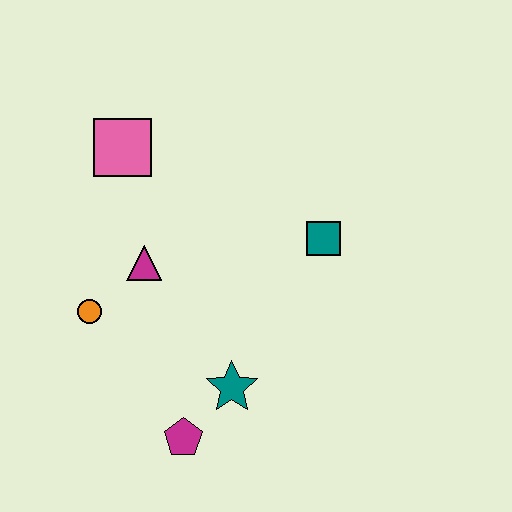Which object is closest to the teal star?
The magenta pentagon is closest to the teal star.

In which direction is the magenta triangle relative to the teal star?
The magenta triangle is above the teal star.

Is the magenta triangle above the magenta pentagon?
Yes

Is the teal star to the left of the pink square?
No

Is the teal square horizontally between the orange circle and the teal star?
No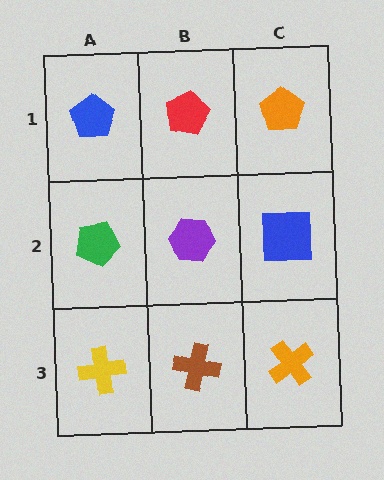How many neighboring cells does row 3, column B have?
3.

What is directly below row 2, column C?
An orange cross.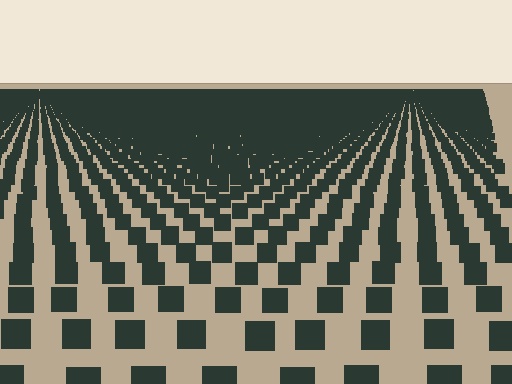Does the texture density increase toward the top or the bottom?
Density increases toward the top.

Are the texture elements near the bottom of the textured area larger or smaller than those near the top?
Larger. Near the bottom, elements are closer to the viewer and appear at a bigger on-screen size.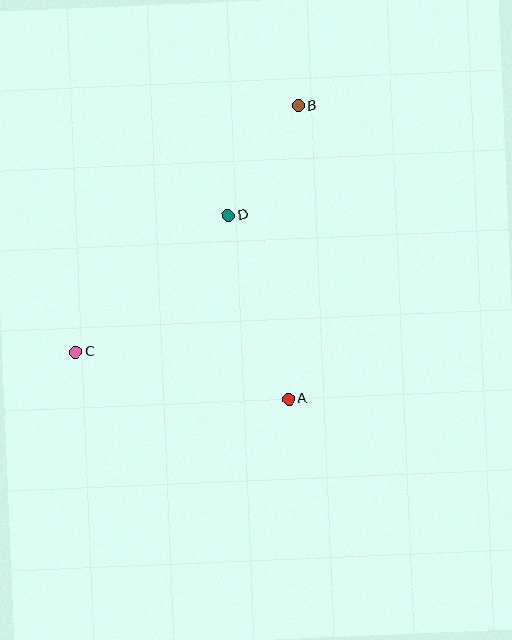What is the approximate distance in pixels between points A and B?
The distance between A and B is approximately 293 pixels.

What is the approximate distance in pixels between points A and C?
The distance between A and C is approximately 218 pixels.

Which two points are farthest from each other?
Points B and C are farthest from each other.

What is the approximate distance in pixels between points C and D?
The distance between C and D is approximately 205 pixels.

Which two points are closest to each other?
Points B and D are closest to each other.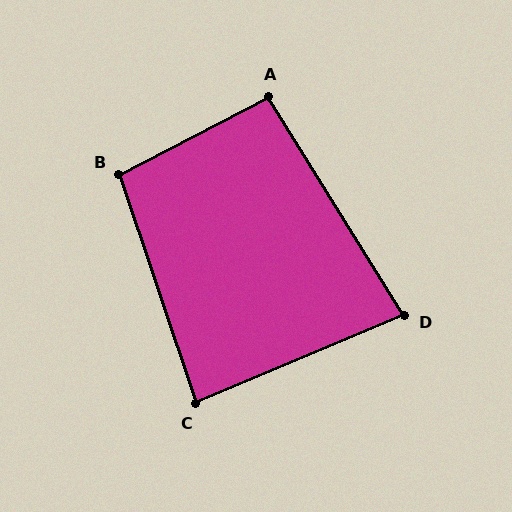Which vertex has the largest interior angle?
B, at approximately 99 degrees.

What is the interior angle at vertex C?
Approximately 86 degrees (approximately right).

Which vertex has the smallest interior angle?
D, at approximately 81 degrees.